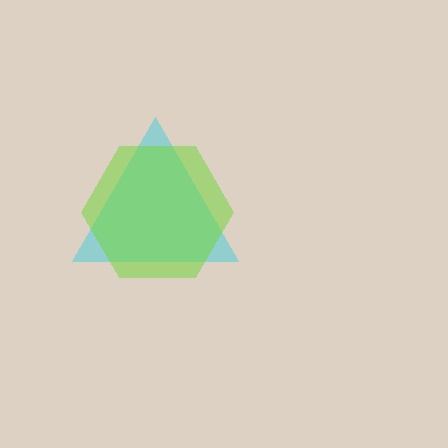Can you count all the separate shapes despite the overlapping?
Yes, there are 2 separate shapes.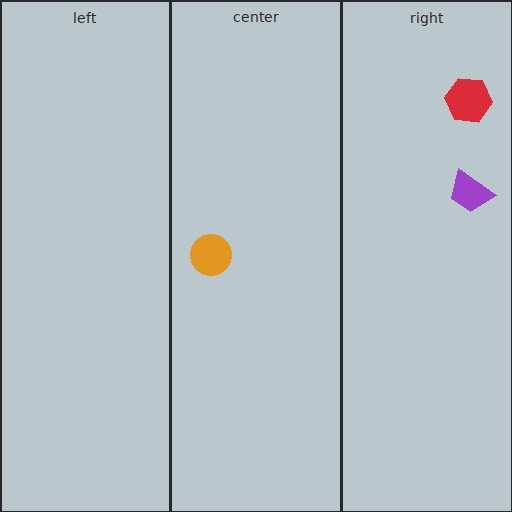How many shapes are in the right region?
2.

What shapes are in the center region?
The orange circle.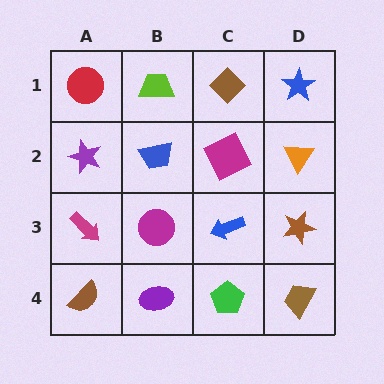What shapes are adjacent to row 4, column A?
A magenta arrow (row 3, column A), a purple ellipse (row 4, column B).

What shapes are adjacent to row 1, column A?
A purple star (row 2, column A), a lime trapezoid (row 1, column B).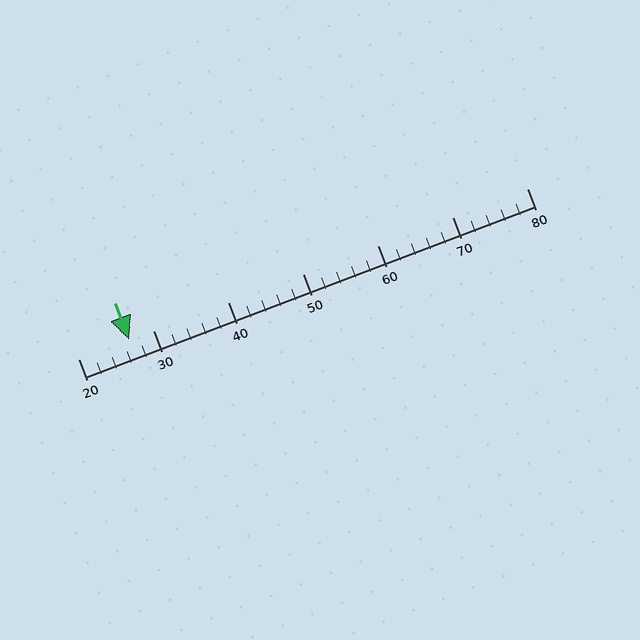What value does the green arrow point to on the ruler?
The green arrow points to approximately 27.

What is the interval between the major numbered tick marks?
The major tick marks are spaced 10 units apart.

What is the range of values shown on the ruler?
The ruler shows values from 20 to 80.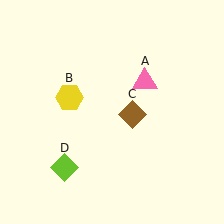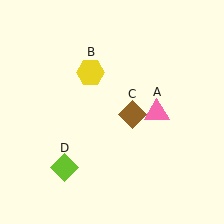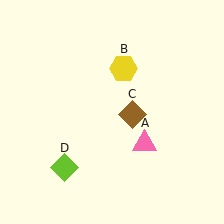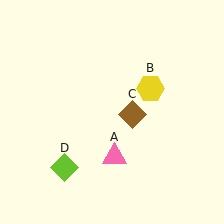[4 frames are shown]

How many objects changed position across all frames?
2 objects changed position: pink triangle (object A), yellow hexagon (object B).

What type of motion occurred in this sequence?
The pink triangle (object A), yellow hexagon (object B) rotated clockwise around the center of the scene.